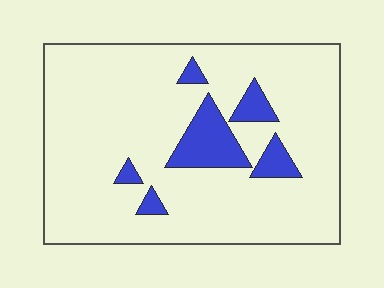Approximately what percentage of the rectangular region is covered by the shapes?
Approximately 10%.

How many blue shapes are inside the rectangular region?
6.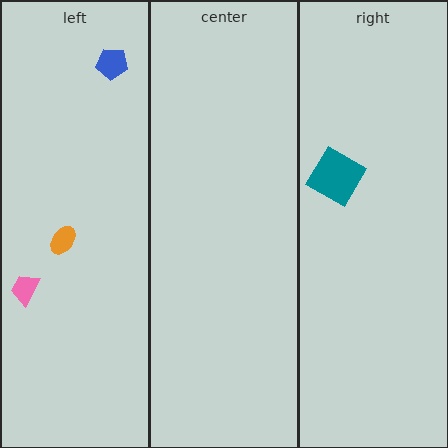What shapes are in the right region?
The teal diamond.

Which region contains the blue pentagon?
The left region.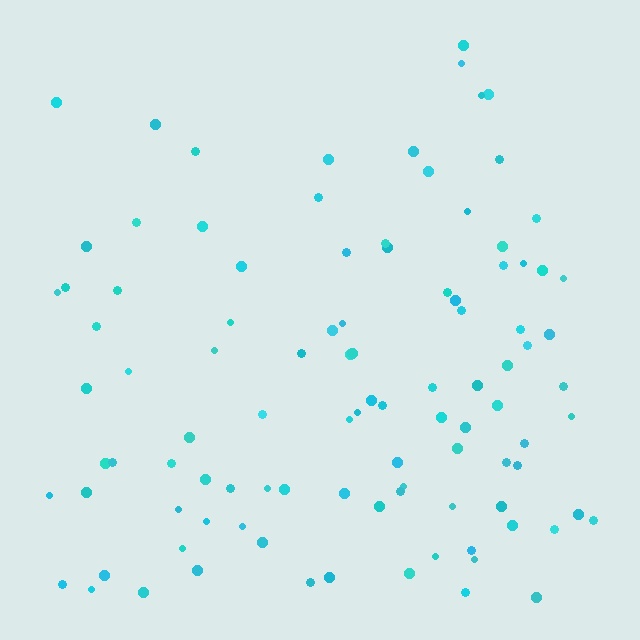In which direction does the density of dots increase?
From top to bottom, with the bottom side densest.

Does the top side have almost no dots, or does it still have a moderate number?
Still a moderate number, just noticeably fewer than the bottom.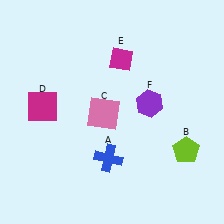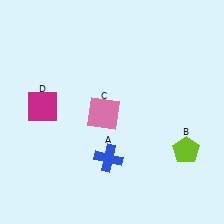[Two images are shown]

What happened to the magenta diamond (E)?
The magenta diamond (E) was removed in Image 2. It was in the top-right area of Image 1.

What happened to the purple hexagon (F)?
The purple hexagon (F) was removed in Image 2. It was in the top-right area of Image 1.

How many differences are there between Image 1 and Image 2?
There are 2 differences between the two images.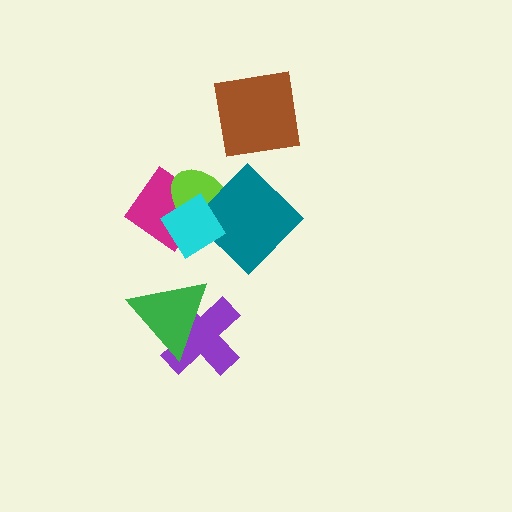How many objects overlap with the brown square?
0 objects overlap with the brown square.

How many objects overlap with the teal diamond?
2 objects overlap with the teal diamond.